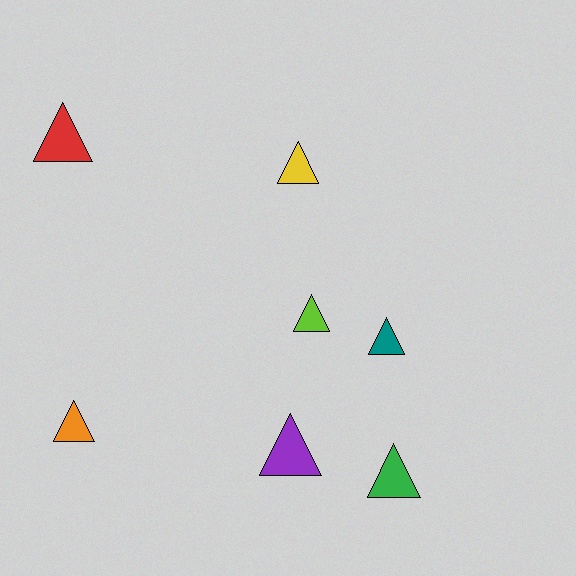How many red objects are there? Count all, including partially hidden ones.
There is 1 red object.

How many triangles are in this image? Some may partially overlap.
There are 7 triangles.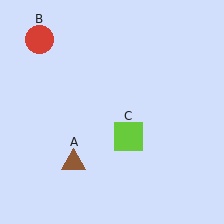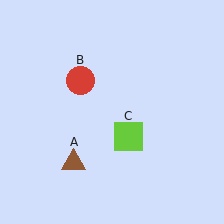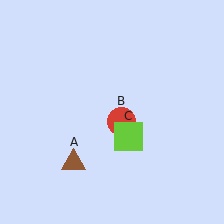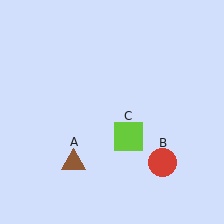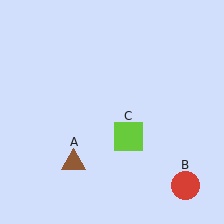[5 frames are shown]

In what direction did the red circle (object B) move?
The red circle (object B) moved down and to the right.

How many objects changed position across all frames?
1 object changed position: red circle (object B).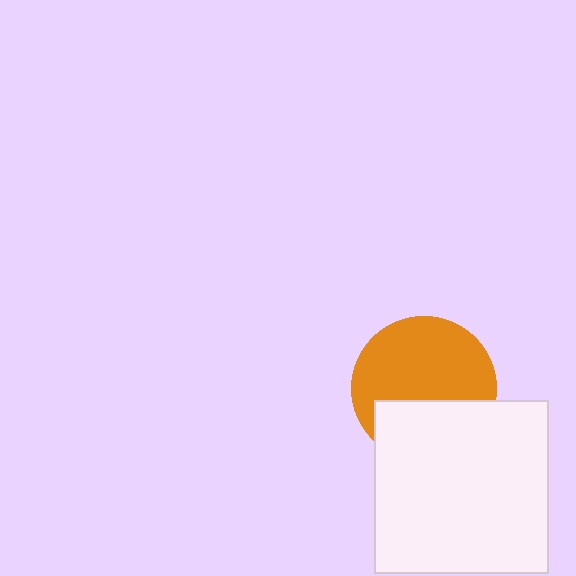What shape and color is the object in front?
The object in front is a white square.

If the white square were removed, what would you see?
You would see the complete orange circle.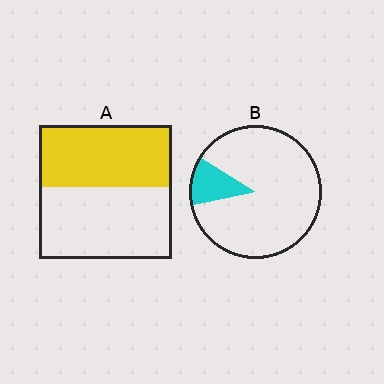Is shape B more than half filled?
No.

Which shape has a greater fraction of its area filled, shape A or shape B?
Shape A.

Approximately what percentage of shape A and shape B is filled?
A is approximately 45% and B is approximately 10%.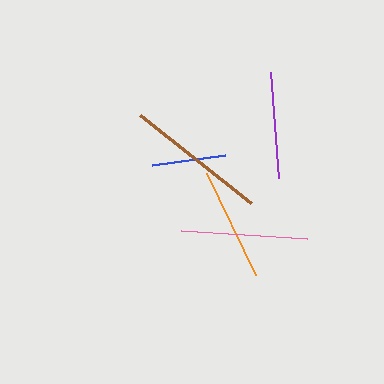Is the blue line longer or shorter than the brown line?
The brown line is longer than the blue line.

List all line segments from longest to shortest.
From longest to shortest: brown, pink, orange, purple, blue.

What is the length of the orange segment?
The orange segment is approximately 113 pixels long.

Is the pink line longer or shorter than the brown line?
The brown line is longer than the pink line.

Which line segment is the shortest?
The blue line is the shortest at approximately 74 pixels.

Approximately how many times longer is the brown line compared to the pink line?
The brown line is approximately 1.1 times the length of the pink line.